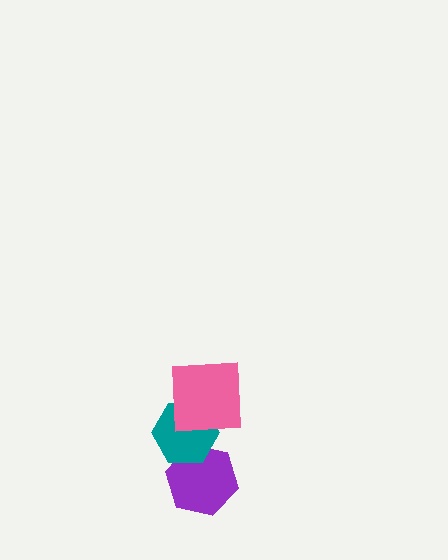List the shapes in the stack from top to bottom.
From top to bottom: the pink square, the teal hexagon, the purple hexagon.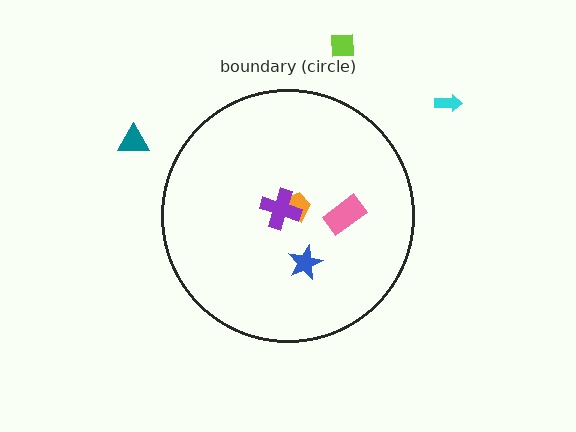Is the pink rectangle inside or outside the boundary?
Inside.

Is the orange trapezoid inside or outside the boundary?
Inside.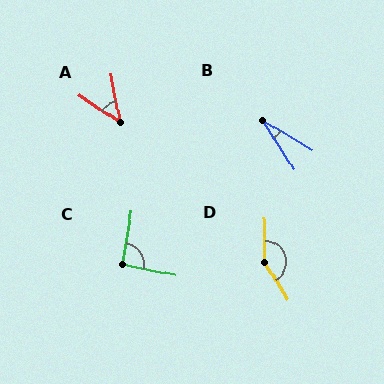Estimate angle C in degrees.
Approximately 91 degrees.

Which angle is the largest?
D, at approximately 149 degrees.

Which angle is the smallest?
B, at approximately 27 degrees.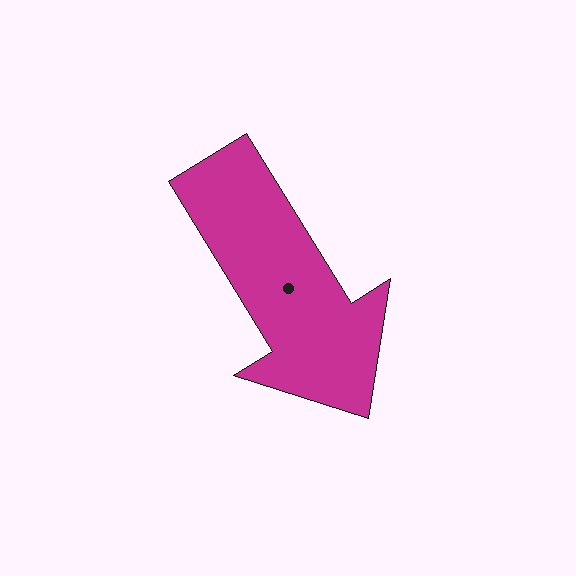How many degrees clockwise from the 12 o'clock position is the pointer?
Approximately 148 degrees.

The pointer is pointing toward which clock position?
Roughly 5 o'clock.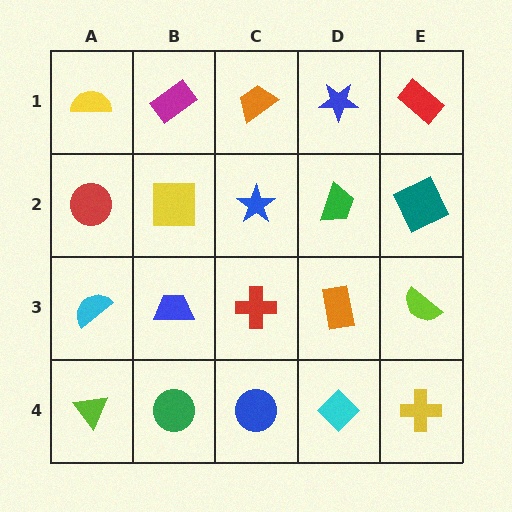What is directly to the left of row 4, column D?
A blue circle.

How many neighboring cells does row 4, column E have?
2.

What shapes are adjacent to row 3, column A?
A red circle (row 2, column A), a lime triangle (row 4, column A), a blue trapezoid (row 3, column B).